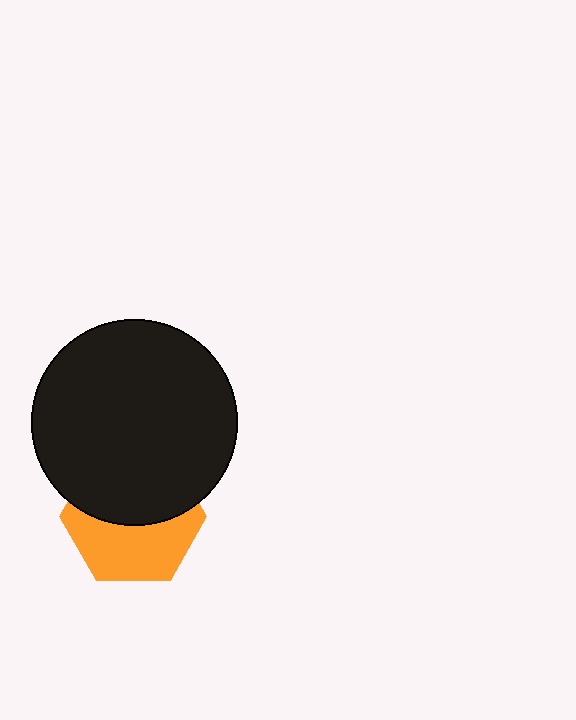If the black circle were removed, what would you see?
You would see the complete orange hexagon.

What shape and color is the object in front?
The object in front is a black circle.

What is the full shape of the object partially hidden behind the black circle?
The partially hidden object is an orange hexagon.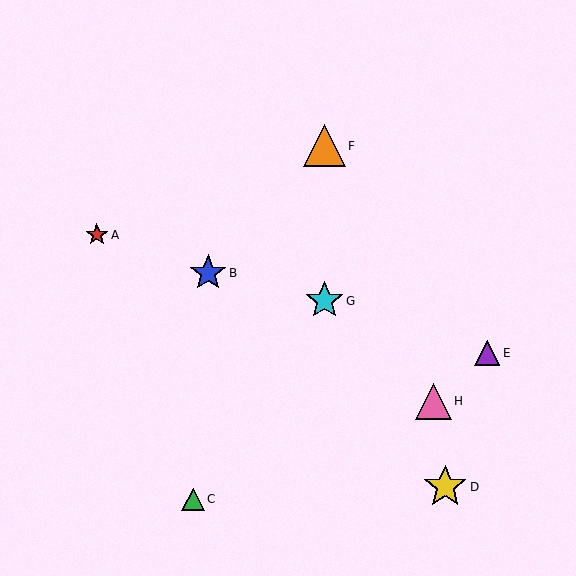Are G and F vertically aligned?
Yes, both are at x≈324.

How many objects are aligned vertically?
2 objects (F, G) are aligned vertically.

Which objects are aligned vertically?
Objects F, G are aligned vertically.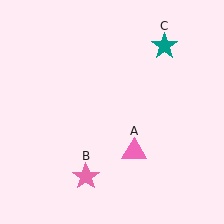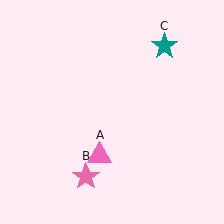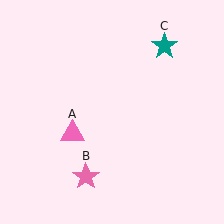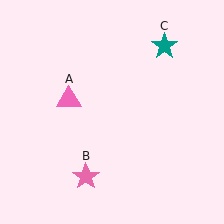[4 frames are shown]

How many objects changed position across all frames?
1 object changed position: pink triangle (object A).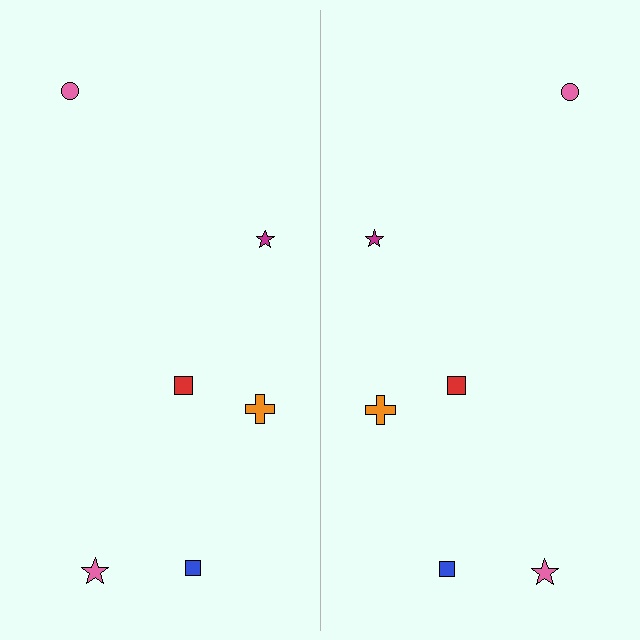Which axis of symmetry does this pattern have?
The pattern has a vertical axis of symmetry running through the center of the image.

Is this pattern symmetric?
Yes, this pattern has bilateral (reflection) symmetry.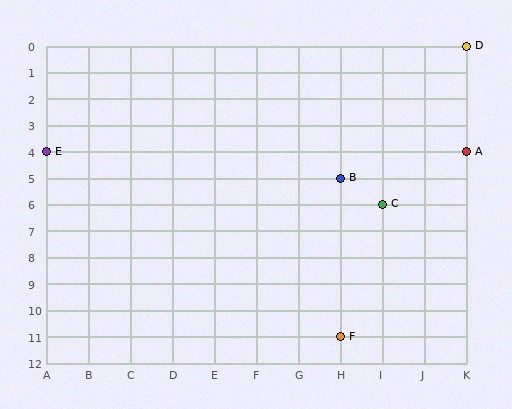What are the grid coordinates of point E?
Point E is at grid coordinates (A, 4).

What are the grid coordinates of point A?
Point A is at grid coordinates (K, 4).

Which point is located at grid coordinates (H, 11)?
Point F is at (H, 11).